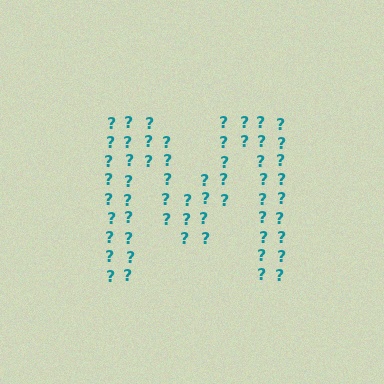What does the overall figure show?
The overall figure shows the letter M.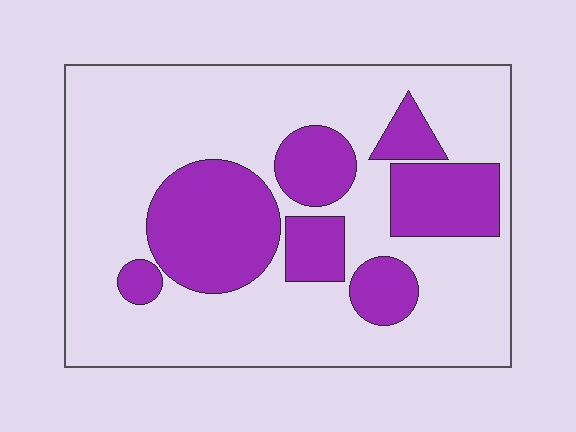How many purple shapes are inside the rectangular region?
7.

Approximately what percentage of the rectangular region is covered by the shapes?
Approximately 30%.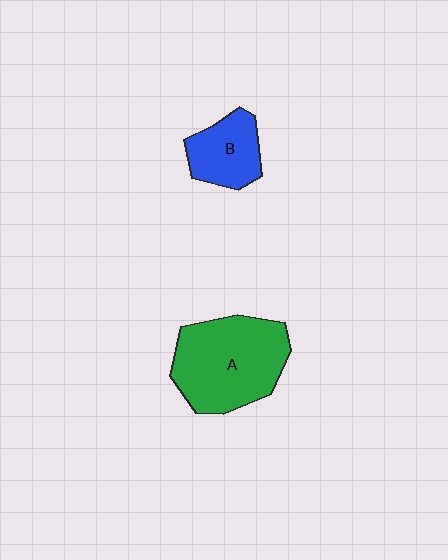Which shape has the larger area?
Shape A (green).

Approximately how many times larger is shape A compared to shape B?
Approximately 2.0 times.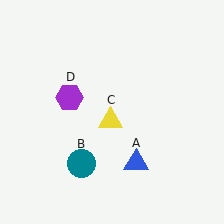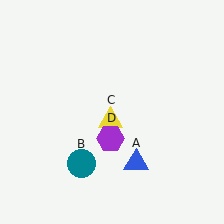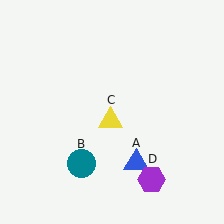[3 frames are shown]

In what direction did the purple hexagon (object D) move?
The purple hexagon (object D) moved down and to the right.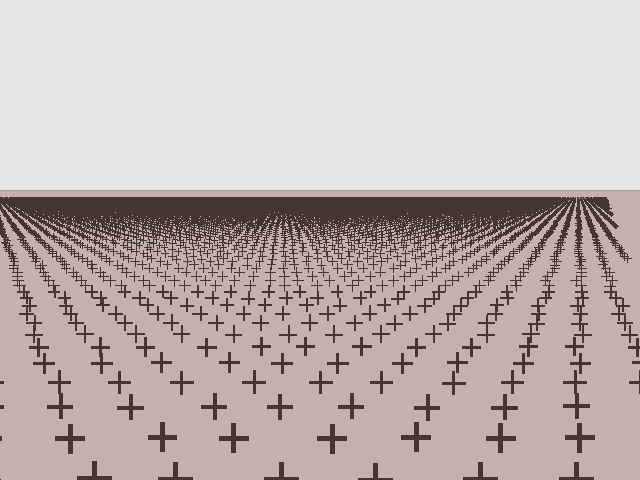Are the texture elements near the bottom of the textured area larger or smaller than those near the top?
Larger. Near the bottom, elements are closer to the viewer and appear at a bigger on-screen size.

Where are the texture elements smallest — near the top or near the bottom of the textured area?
Near the top.